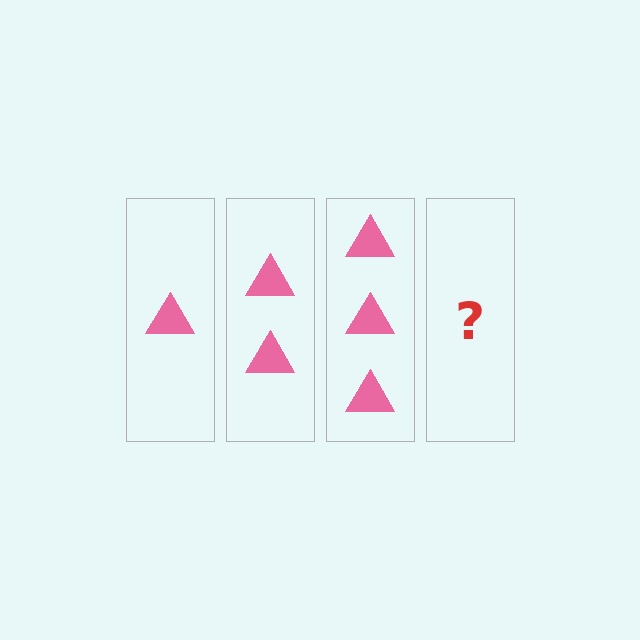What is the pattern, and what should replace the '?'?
The pattern is that each step adds one more triangle. The '?' should be 4 triangles.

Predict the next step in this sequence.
The next step is 4 triangles.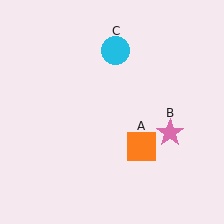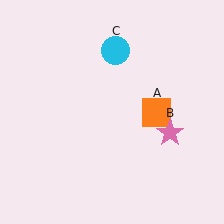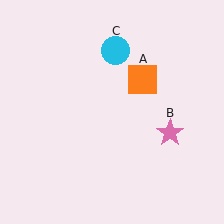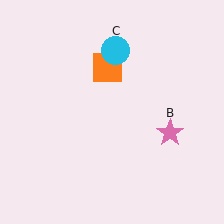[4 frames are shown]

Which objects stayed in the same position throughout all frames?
Pink star (object B) and cyan circle (object C) remained stationary.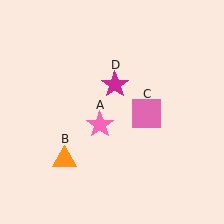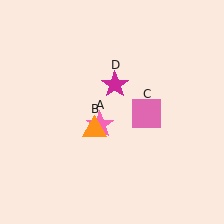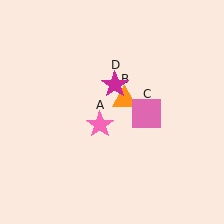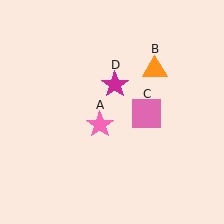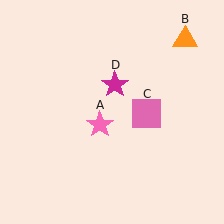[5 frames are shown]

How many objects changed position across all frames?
1 object changed position: orange triangle (object B).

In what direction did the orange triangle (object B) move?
The orange triangle (object B) moved up and to the right.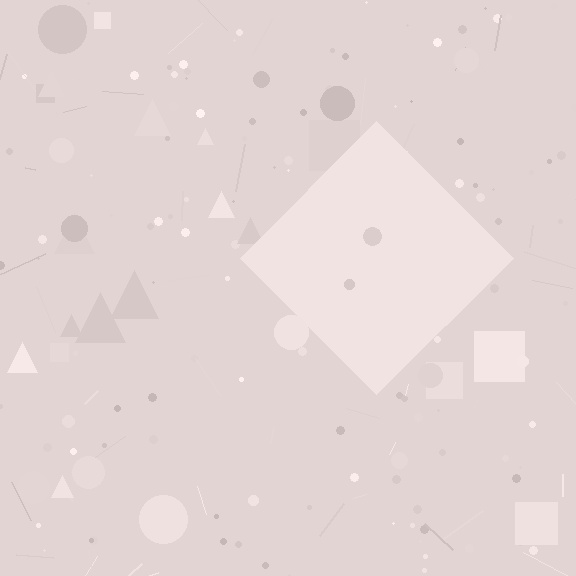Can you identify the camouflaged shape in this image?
The camouflaged shape is a diamond.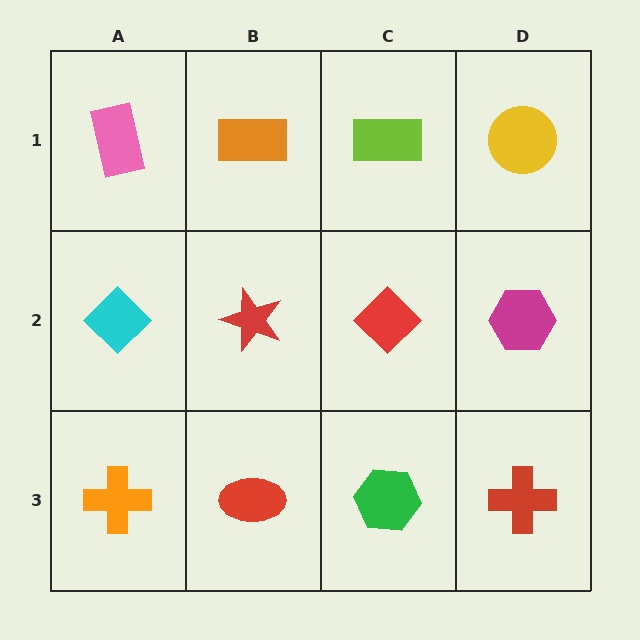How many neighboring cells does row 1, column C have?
3.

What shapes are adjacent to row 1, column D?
A magenta hexagon (row 2, column D), a lime rectangle (row 1, column C).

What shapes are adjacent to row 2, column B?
An orange rectangle (row 1, column B), a red ellipse (row 3, column B), a cyan diamond (row 2, column A), a red diamond (row 2, column C).